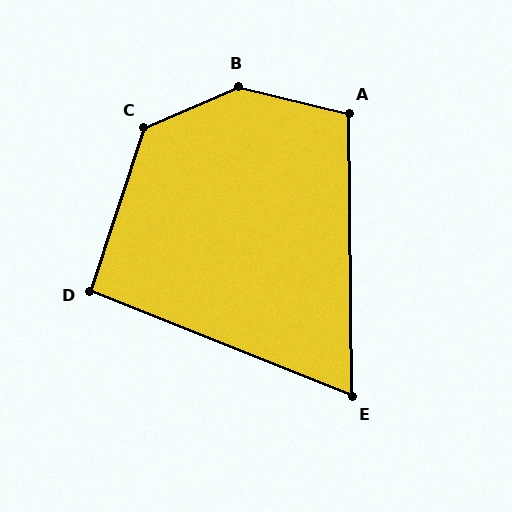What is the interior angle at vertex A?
Approximately 104 degrees (obtuse).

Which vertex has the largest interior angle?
B, at approximately 143 degrees.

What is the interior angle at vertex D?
Approximately 93 degrees (approximately right).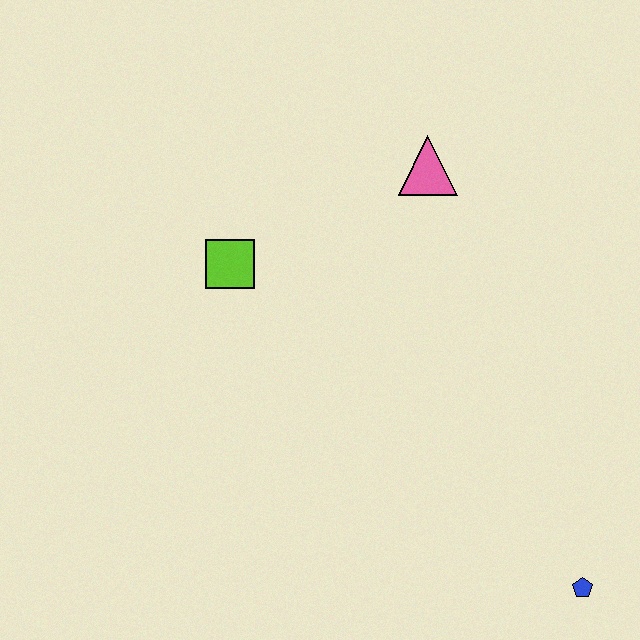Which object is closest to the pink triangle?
The lime square is closest to the pink triangle.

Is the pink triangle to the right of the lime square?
Yes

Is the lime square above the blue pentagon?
Yes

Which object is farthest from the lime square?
The blue pentagon is farthest from the lime square.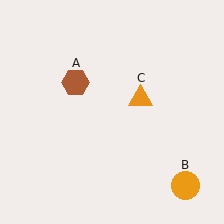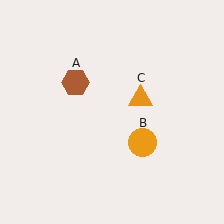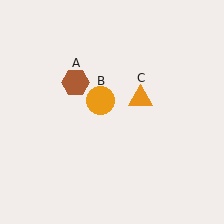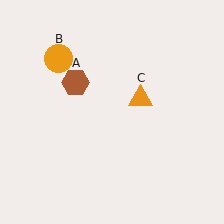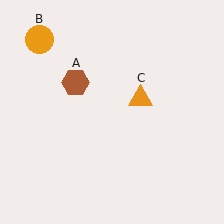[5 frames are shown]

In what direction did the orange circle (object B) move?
The orange circle (object B) moved up and to the left.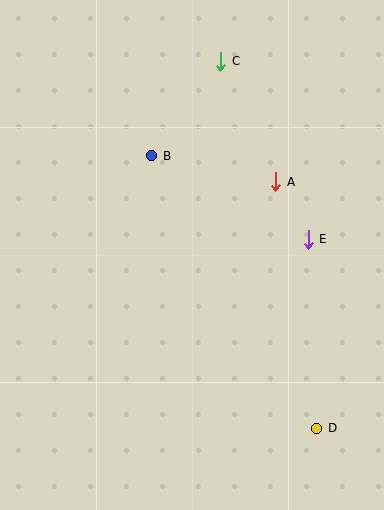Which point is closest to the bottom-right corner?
Point D is closest to the bottom-right corner.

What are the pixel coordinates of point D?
Point D is at (317, 428).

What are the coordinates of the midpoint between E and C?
The midpoint between E and C is at (264, 150).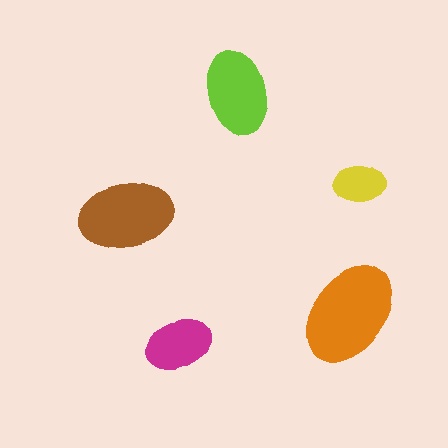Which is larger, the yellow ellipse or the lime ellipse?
The lime one.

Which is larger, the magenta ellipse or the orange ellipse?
The orange one.